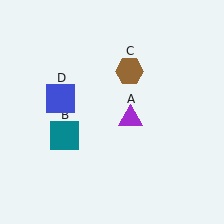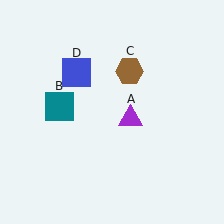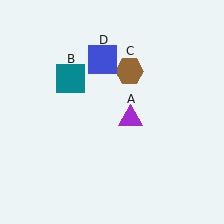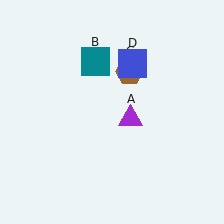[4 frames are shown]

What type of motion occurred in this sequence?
The teal square (object B), blue square (object D) rotated clockwise around the center of the scene.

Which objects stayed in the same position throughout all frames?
Purple triangle (object A) and brown hexagon (object C) remained stationary.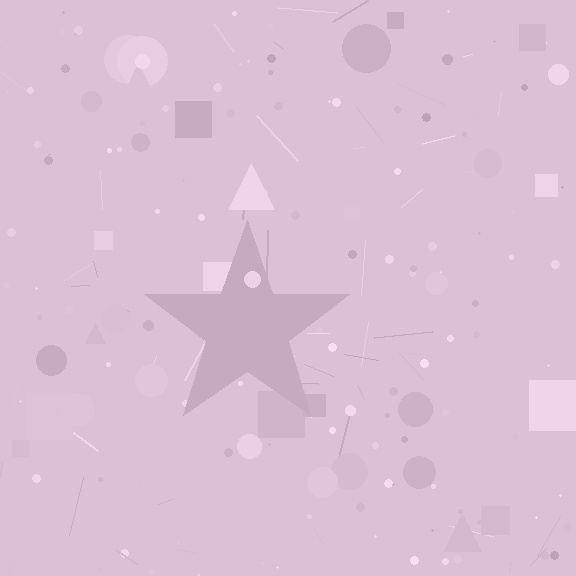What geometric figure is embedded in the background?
A star is embedded in the background.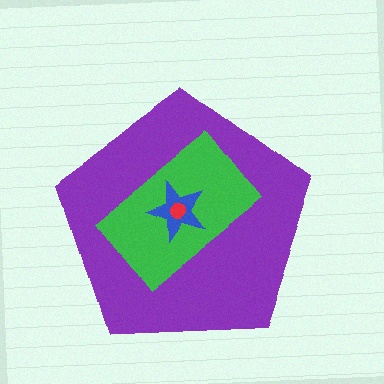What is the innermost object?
The red circle.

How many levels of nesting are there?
4.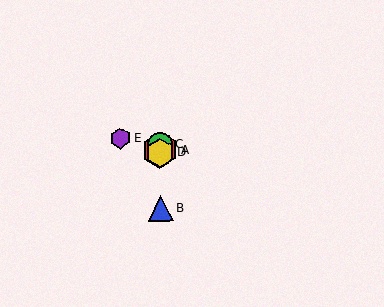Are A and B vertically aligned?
Yes, both are at x≈160.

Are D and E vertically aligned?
No, D is at x≈160 and E is at x≈120.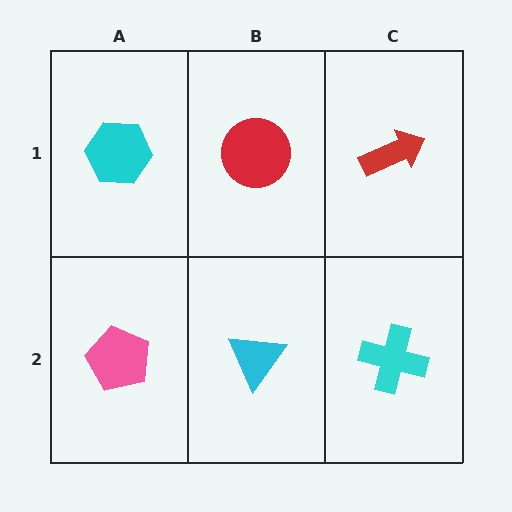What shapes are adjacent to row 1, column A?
A pink pentagon (row 2, column A), a red circle (row 1, column B).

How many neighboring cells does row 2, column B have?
3.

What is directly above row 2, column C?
A red arrow.